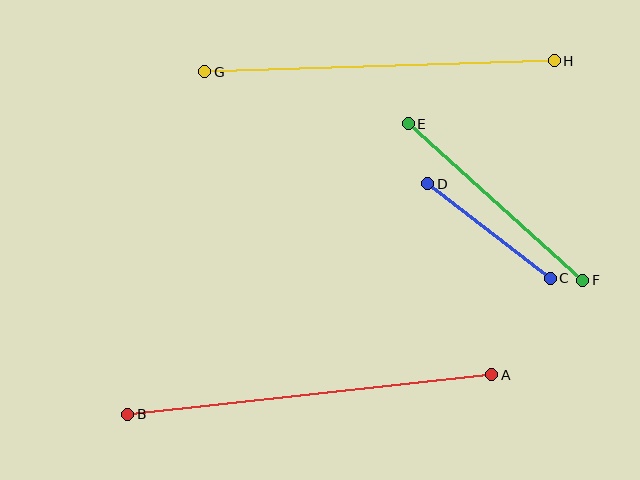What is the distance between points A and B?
The distance is approximately 366 pixels.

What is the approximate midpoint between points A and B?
The midpoint is at approximately (310, 395) pixels.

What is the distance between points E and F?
The distance is approximately 235 pixels.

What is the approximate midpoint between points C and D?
The midpoint is at approximately (489, 231) pixels.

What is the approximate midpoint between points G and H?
The midpoint is at approximately (380, 66) pixels.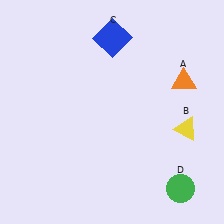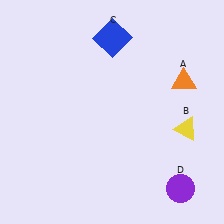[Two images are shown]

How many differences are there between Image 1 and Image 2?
There is 1 difference between the two images.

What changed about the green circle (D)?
In Image 1, D is green. In Image 2, it changed to purple.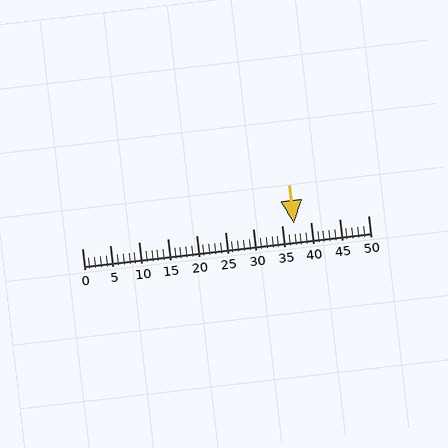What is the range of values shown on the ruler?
The ruler shows values from 0 to 50.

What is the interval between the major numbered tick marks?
The major tick marks are spaced 5 units apart.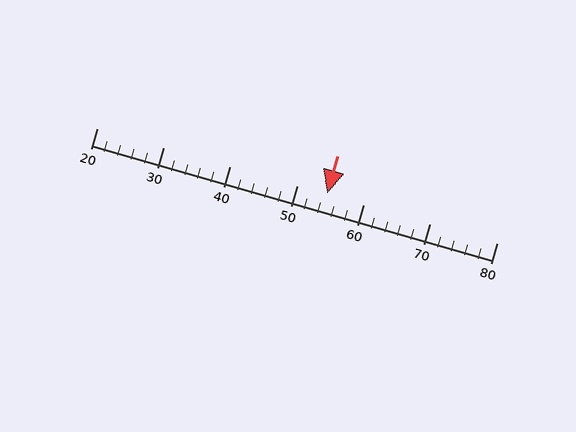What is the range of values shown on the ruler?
The ruler shows values from 20 to 80.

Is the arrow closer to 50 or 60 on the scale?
The arrow is closer to 50.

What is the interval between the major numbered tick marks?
The major tick marks are spaced 10 units apart.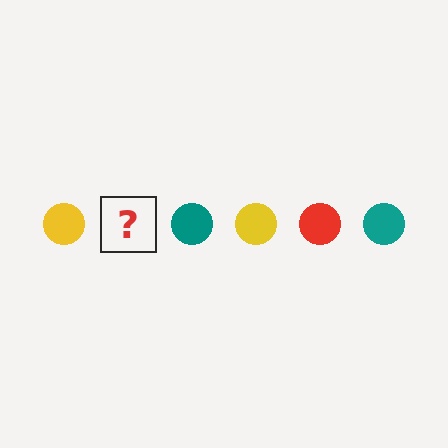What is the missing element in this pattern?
The missing element is a red circle.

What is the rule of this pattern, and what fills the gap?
The rule is that the pattern cycles through yellow, red, teal circles. The gap should be filled with a red circle.